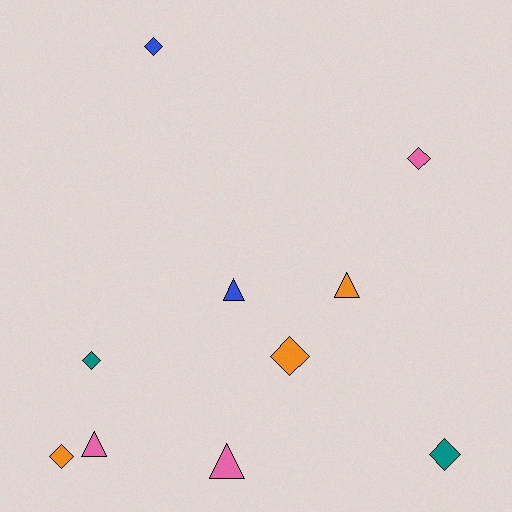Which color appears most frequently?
Pink, with 3 objects.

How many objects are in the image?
There are 10 objects.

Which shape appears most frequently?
Diamond, with 6 objects.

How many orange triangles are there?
There is 1 orange triangle.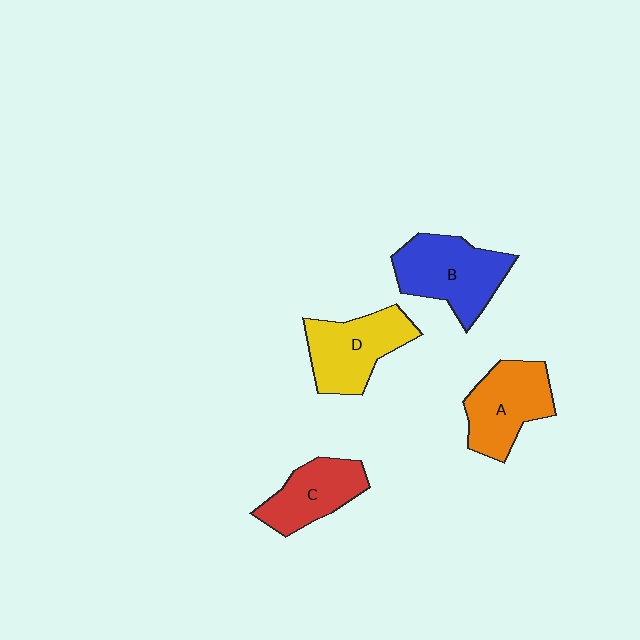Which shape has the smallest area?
Shape C (red).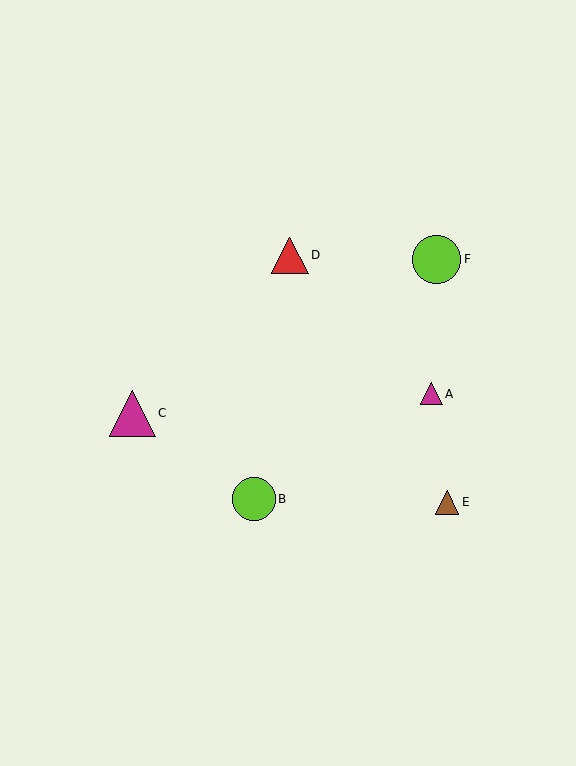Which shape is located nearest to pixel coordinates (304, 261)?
The red triangle (labeled D) at (290, 255) is nearest to that location.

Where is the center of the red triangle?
The center of the red triangle is at (290, 255).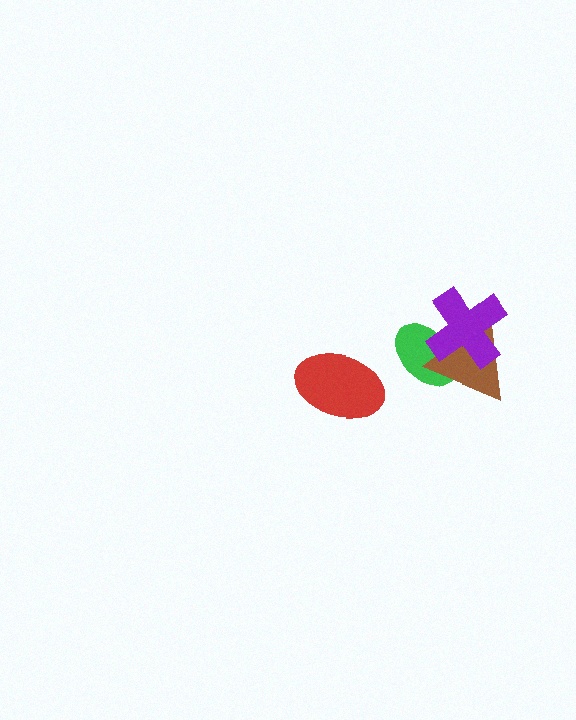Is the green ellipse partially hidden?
Yes, it is partially covered by another shape.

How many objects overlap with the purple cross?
2 objects overlap with the purple cross.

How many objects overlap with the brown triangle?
2 objects overlap with the brown triangle.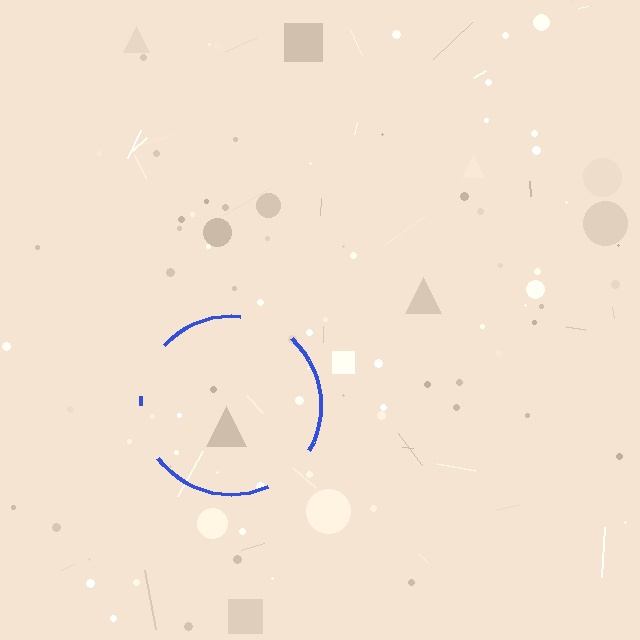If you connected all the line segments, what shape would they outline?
They would outline a circle.